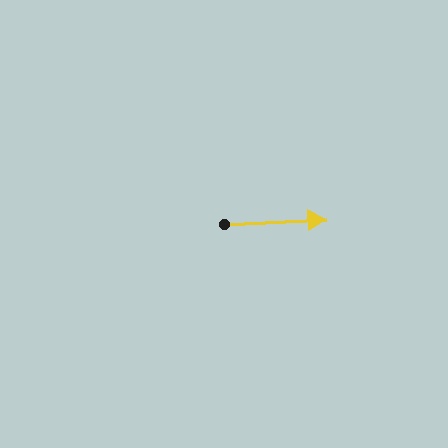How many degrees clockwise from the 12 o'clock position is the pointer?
Approximately 87 degrees.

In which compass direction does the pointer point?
East.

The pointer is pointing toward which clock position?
Roughly 3 o'clock.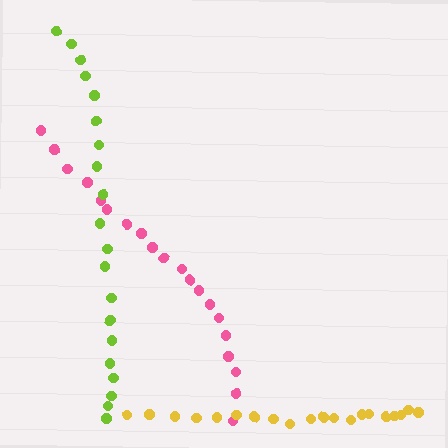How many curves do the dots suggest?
There are 3 distinct paths.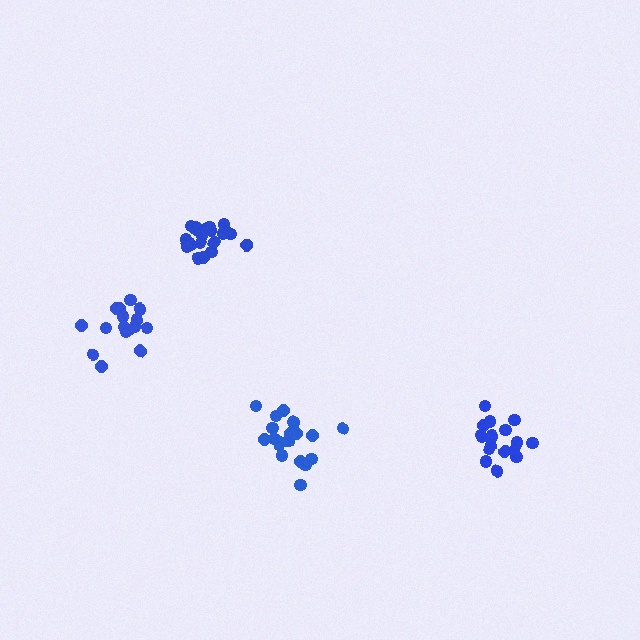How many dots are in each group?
Group 1: 20 dots, Group 2: 20 dots, Group 3: 17 dots, Group 4: 16 dots (73 total).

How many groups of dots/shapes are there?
There are 4 groups.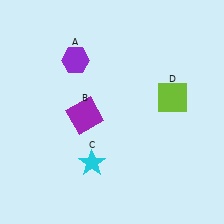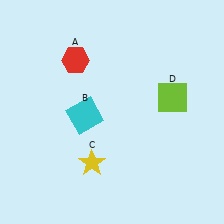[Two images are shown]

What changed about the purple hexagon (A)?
In Image 1, A is purple. In Image 2, it changed to red.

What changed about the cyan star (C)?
In Image 1, C is cyan. In Image 2, it changed to yellow.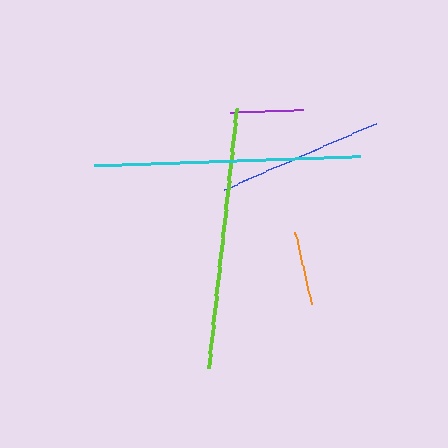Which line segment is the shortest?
The purple line is the shortest at approximately 73 pixels.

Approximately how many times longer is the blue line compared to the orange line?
The blue line is approximately 2.2 times the length of the orange line.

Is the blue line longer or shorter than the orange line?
The blue line is longer than the orange line.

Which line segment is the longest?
The cyan line is the longest at approximately 266 pixels.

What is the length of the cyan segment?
The cyan segment is approximately 266 pixels long.